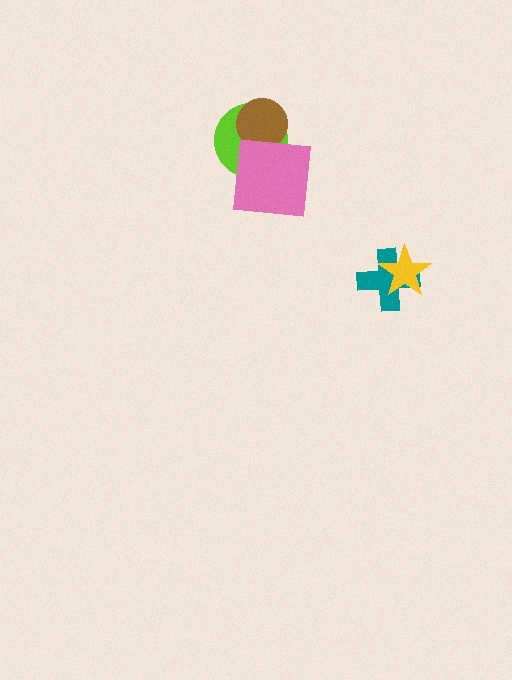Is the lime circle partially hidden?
Yes, it is partially covered by another shape.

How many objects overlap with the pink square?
2 objects overlap with the pink square.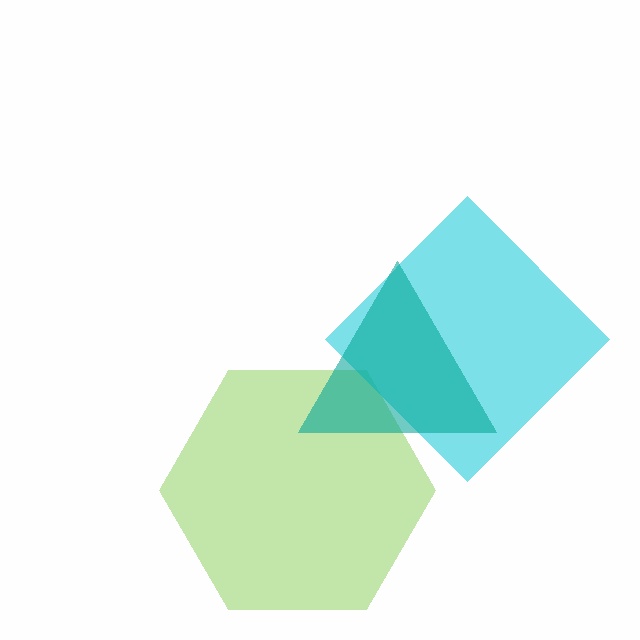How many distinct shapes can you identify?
There are 3 distinct shapes: a lime hexagon, a cyan diamond, a teal triangle.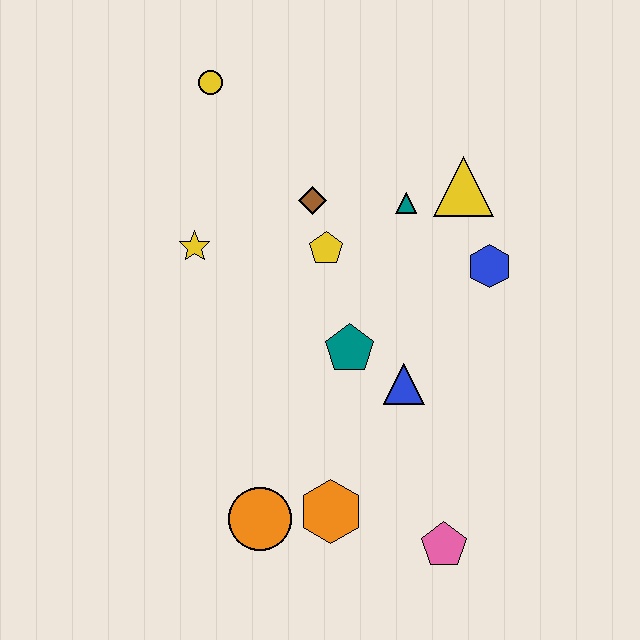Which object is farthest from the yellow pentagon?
The pink pentagon is farthest from the yellow pentagon.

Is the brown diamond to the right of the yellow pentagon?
No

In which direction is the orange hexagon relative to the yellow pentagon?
The orange hexagon is below the yellow pentagon.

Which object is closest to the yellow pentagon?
The brown diamond is closest to the yellow pentagon.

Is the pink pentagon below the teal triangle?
Yes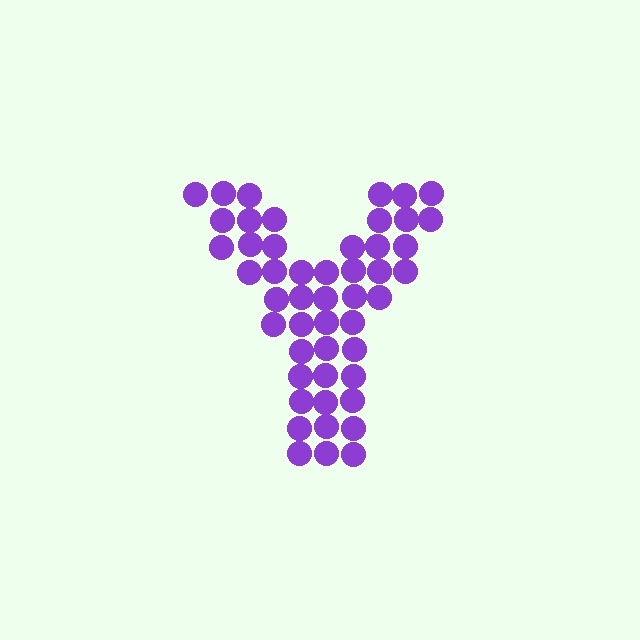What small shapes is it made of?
It is made of small circles.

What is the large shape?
The large shape is the letter Y.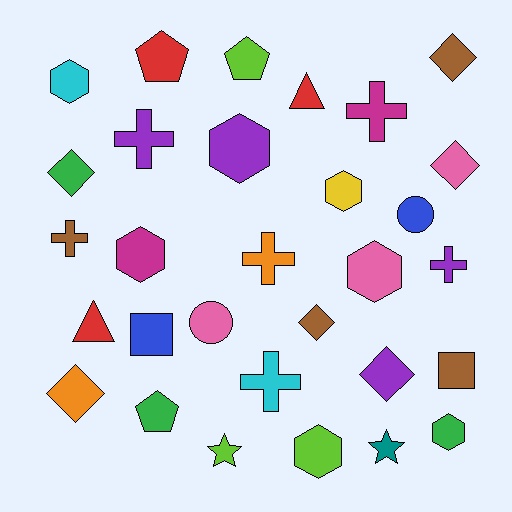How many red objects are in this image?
There are 3 red objects.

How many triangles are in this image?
There are 2 triangles.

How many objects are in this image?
There are 30 objects.